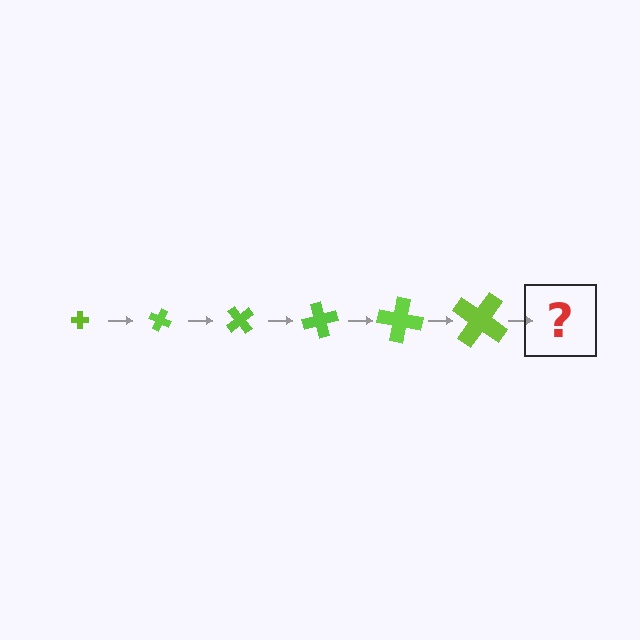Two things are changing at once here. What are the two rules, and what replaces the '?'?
The two rules are that the cross grows larger each step and it rotates 25 degrees each step. The '?' should be a cross, larger than the previous one and rotated 150 degrees from the start.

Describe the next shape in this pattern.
It should be a cross, larger than the previous one and rotated 150 degrees from the start.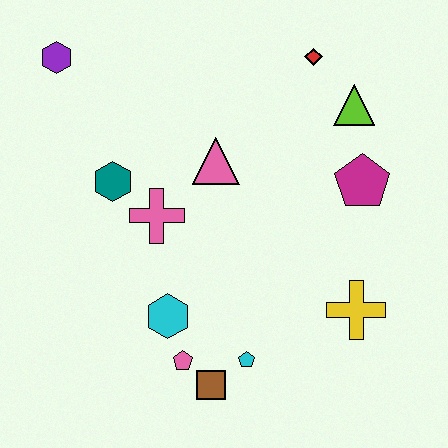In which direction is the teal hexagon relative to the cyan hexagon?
The teal hexagon is above the cyan hexagon.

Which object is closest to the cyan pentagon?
The brown square is closest to the cyan pentagon.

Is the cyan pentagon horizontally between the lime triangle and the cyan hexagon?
Yes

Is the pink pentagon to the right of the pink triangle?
No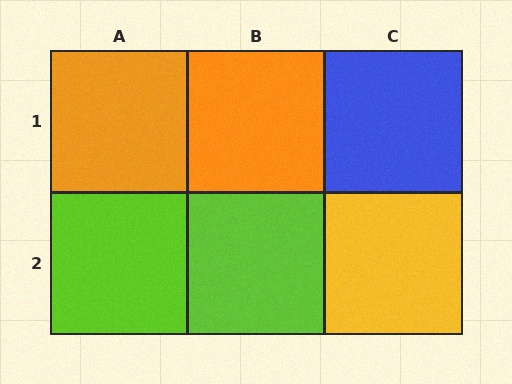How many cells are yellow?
1 cell is yellow.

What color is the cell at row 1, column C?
Blue.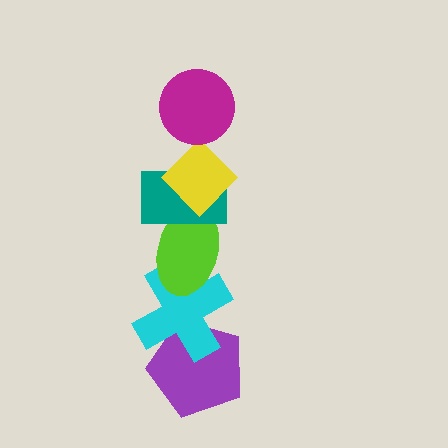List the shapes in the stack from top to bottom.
From top to bottom: the magenta circle, the yellow diamond, the teal rectangle, the lime ellipse, the cyan cross, the purple pentagon.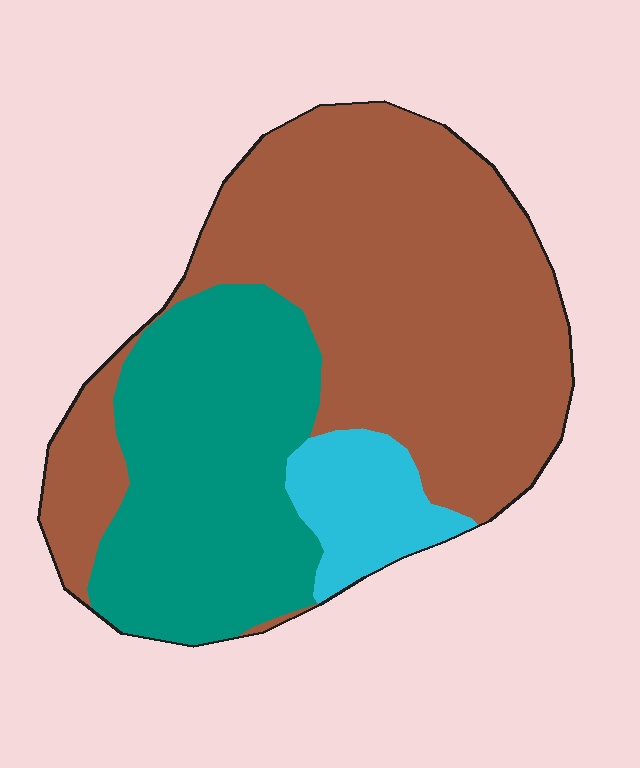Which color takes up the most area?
Brown, at roughly 55%.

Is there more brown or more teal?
Brown.